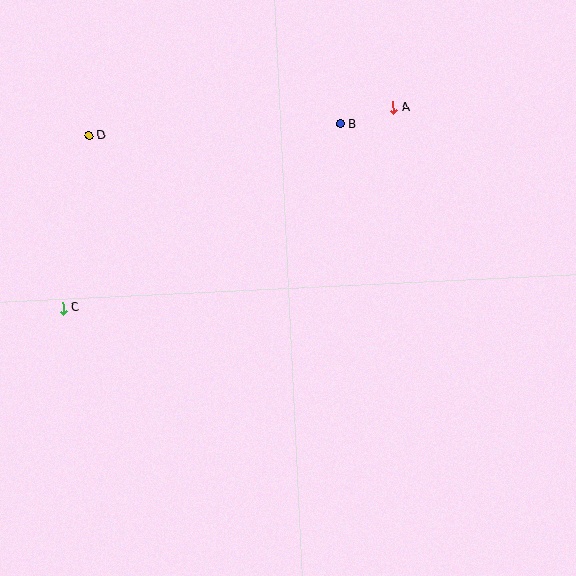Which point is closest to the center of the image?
Point B at (340, 124) is closest to the center.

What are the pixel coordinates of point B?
Point B is at (340, 124).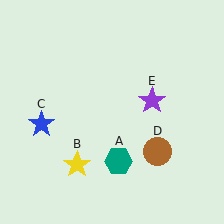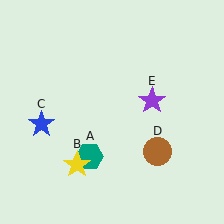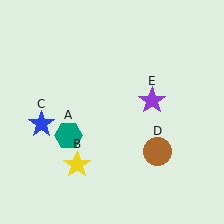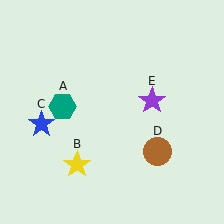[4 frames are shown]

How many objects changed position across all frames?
1 object changed position: teal hexagon (object A).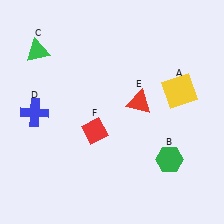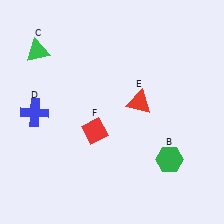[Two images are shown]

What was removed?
The yellow square (A) was removed in Image 2.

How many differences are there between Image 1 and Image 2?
There is 1 difference between the two images.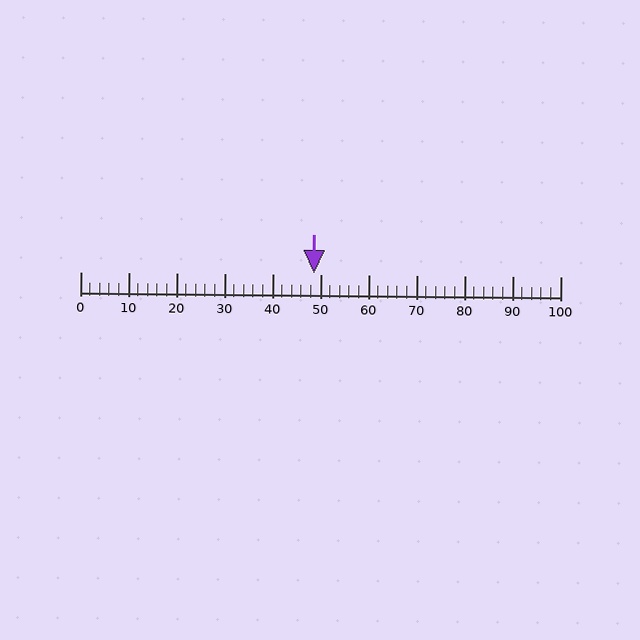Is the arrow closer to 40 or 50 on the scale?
The arrow is closer to 50.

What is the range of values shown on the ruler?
The ruler shows values from 0 to 100.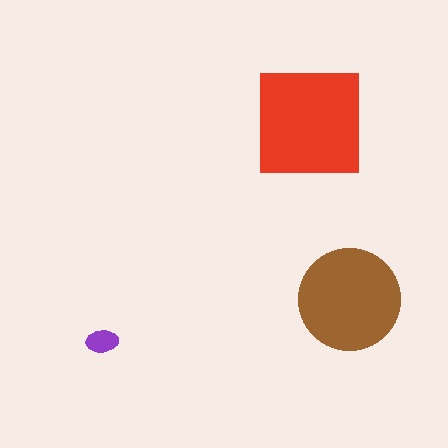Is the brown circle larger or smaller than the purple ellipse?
Larger.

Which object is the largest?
The red square.